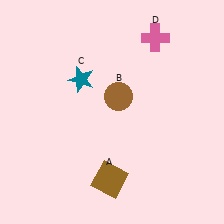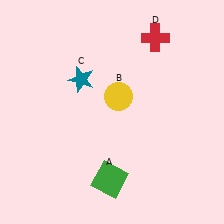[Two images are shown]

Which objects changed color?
A changed from brown to green. B changed from brown to yellow. D changed from pink to red.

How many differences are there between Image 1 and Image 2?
There are 3 differences between the two images.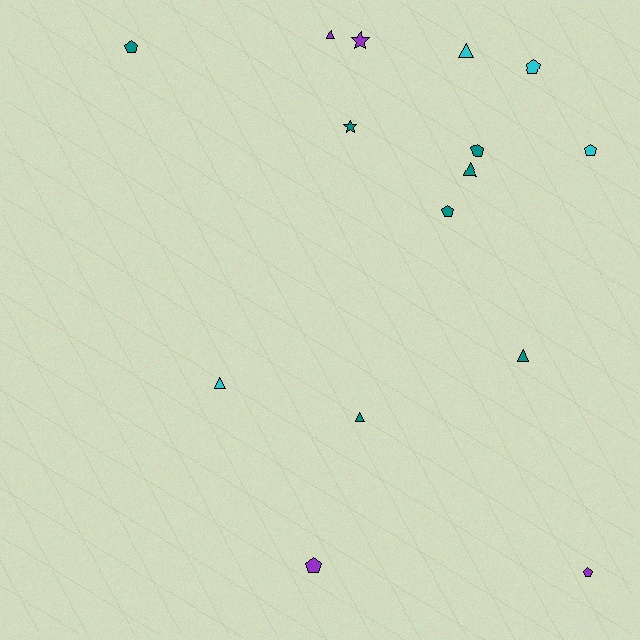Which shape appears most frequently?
Pentagon, with 7 objects.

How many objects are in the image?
There are 15 objects.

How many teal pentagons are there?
There are 3 teal pentagons.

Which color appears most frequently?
Teal, with 7 objects.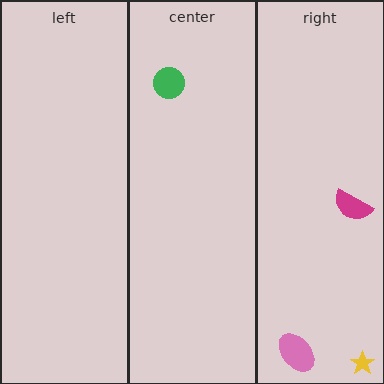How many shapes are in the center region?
1.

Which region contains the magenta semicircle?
The right region.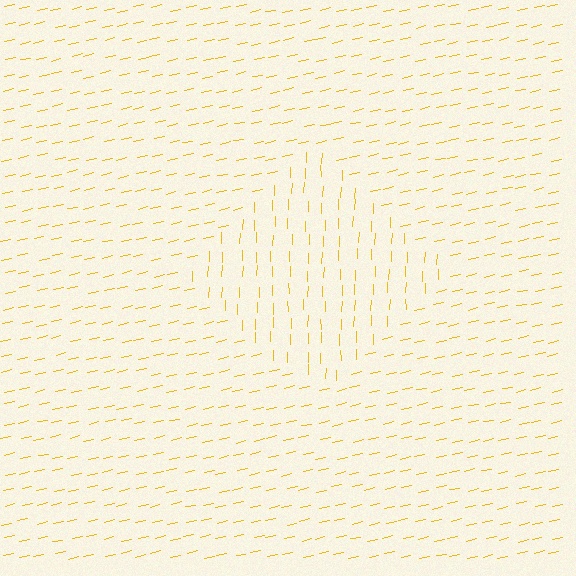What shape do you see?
I see a diamond.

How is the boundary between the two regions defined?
The boundary is defined purely by a change in line orientation (approximately 76 degrees difference). All lines are the same color and thickness.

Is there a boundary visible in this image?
Yes, there is a texture boundary formed by a change in line orientation.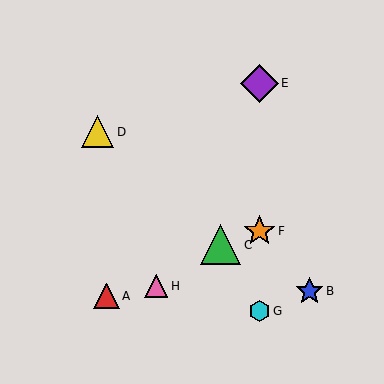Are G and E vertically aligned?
Yes, both are at x≈259.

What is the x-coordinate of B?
Object B is at x≈310.